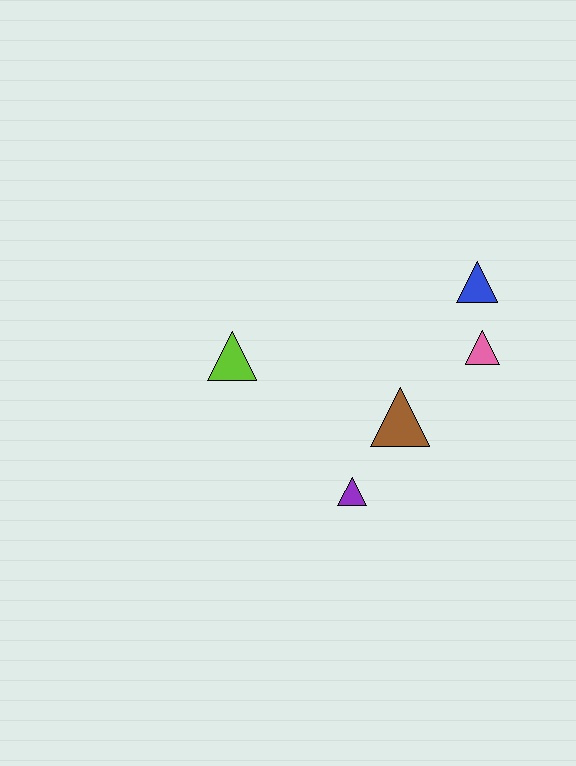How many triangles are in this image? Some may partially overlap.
There are 5 triangles.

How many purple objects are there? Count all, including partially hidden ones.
There is 1 purple object.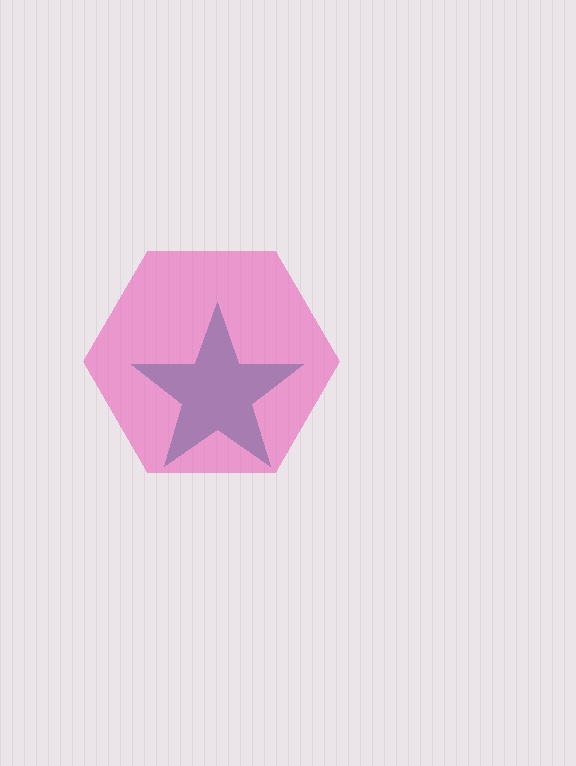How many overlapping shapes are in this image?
There are 2 overlapping shapes in the image.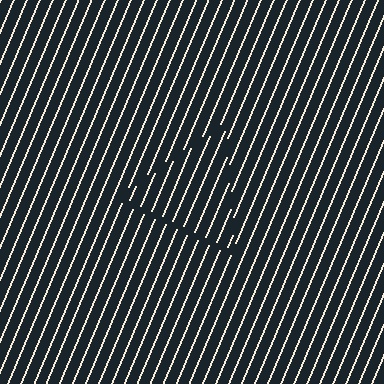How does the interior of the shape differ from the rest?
The interior of the shape contains the same grating, shifted by half a period — the contour is defined by the phase discontinuity where line-ends from the inner and outer gratings abut.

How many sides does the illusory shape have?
3 sides — the line-ends trace a triangle.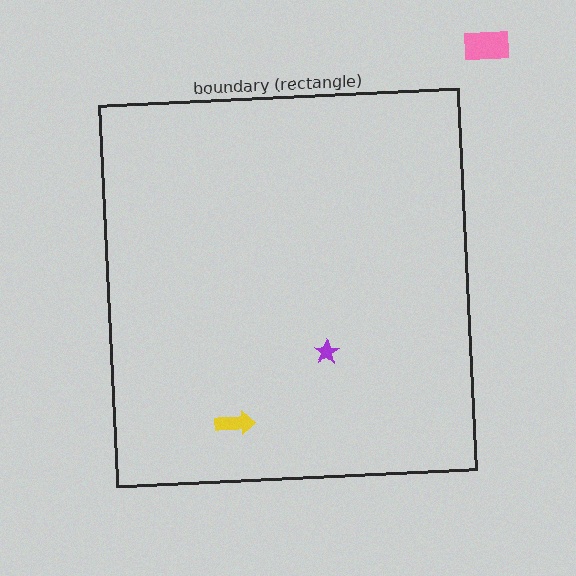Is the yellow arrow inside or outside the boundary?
Inside.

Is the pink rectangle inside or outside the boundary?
Outside.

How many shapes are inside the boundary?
2 inside, 1 outside.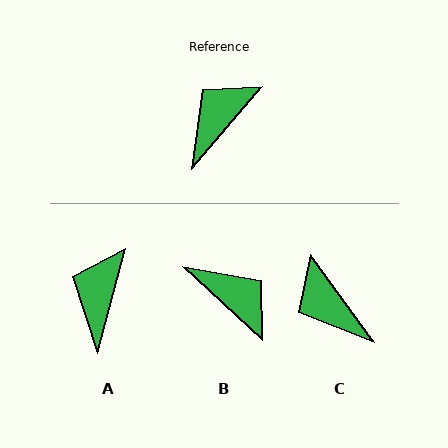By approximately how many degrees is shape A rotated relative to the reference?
Approximately 26 degrees counter-clockwise.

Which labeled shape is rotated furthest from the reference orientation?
B, about 92 degrees away.